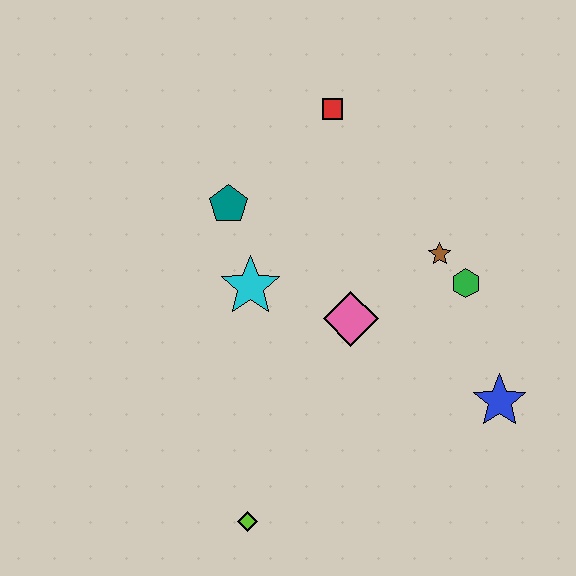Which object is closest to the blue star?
The green hexagon is closest to the blue star.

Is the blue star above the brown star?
No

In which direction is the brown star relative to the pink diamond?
The brown star is to the right of the pink diamond.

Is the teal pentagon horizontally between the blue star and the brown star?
No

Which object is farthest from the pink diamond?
The lime diamond is farthest from the pink diamond.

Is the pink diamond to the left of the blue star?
Yes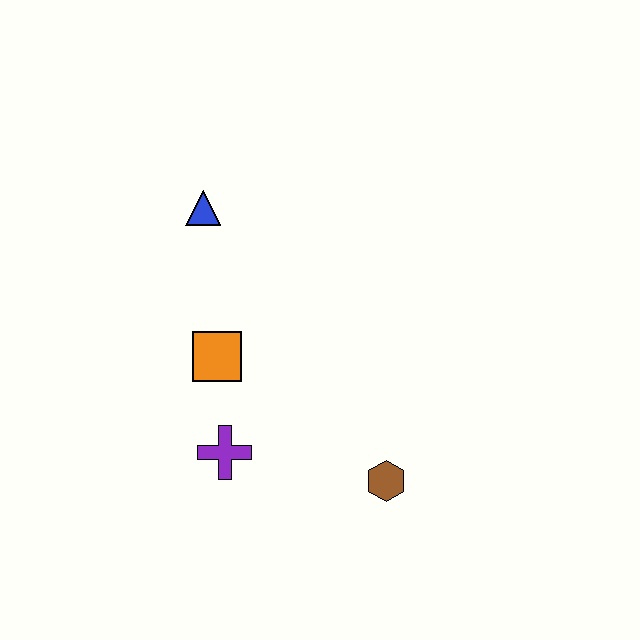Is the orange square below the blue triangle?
Yes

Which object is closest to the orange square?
The purple cross is closest to the orange square.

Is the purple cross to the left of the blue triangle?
No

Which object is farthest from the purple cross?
The blue triangle is farthest from the purple cross.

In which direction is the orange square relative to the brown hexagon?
The orange square is to the left of the brown hexagon.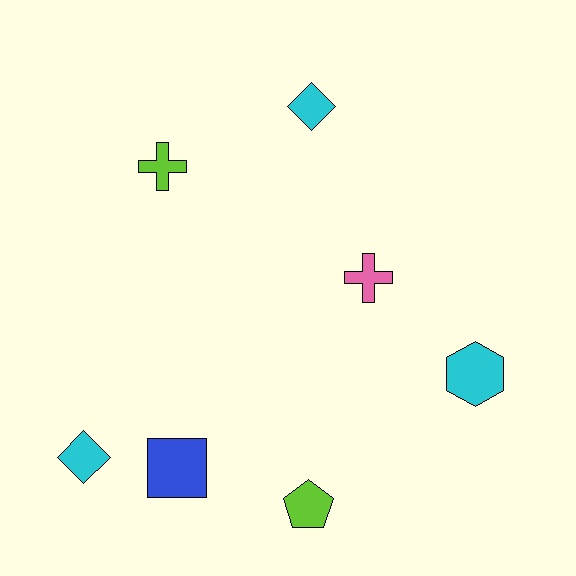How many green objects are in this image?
There are no green objects.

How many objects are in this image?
There are 7 objects.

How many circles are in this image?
There are no circles.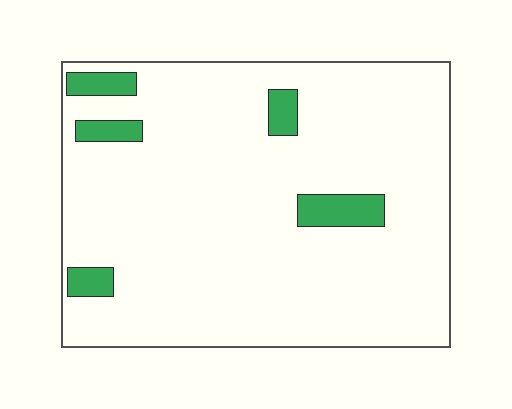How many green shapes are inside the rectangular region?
5.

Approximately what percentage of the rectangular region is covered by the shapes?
Approximately 10%.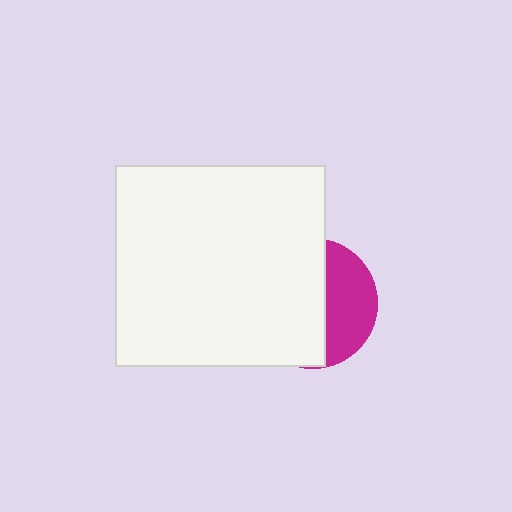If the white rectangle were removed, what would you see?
You would see the complete magenta circle.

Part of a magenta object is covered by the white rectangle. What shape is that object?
It is a circle.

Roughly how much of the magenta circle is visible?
A small part of it is visible (roughly 38%).